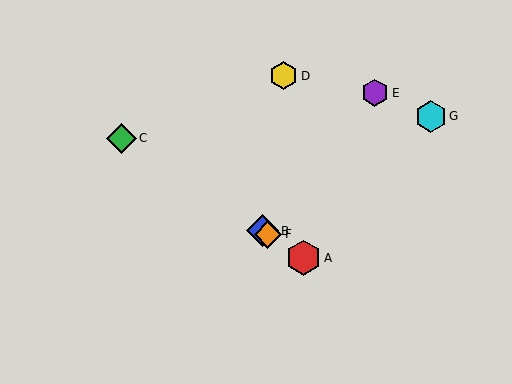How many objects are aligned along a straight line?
4 objects (A, B, C, F) are aligned along a straight line.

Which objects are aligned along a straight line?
Objects A, B, C, F are aligned along a straight line.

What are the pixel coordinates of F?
Object F is at (268, 234).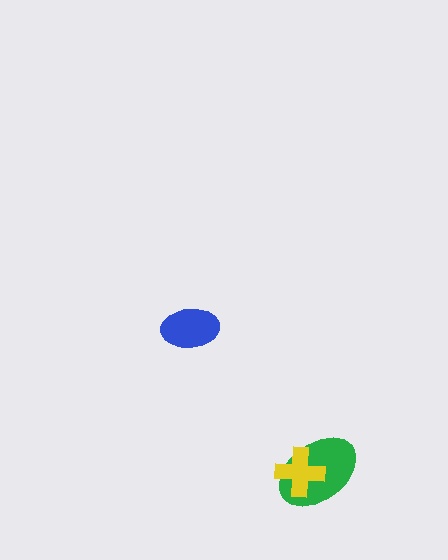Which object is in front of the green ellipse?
The yellow cross is in front of the green ellipse.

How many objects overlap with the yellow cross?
1 object overlaps with the yellow cross.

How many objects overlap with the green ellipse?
1 object overlaps with the green ellipse.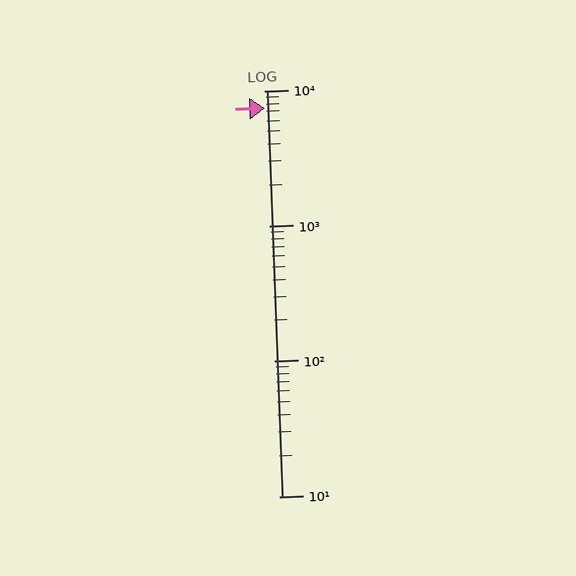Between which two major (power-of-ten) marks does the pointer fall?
The pointer is between 1000 and 10000.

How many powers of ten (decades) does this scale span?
The scale spans 3 decades, from 10 to 10000.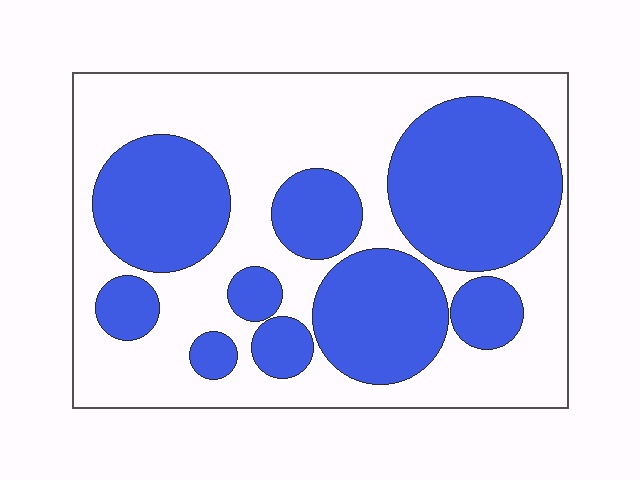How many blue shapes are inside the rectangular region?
9.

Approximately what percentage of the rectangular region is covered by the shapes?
Approximately 45%.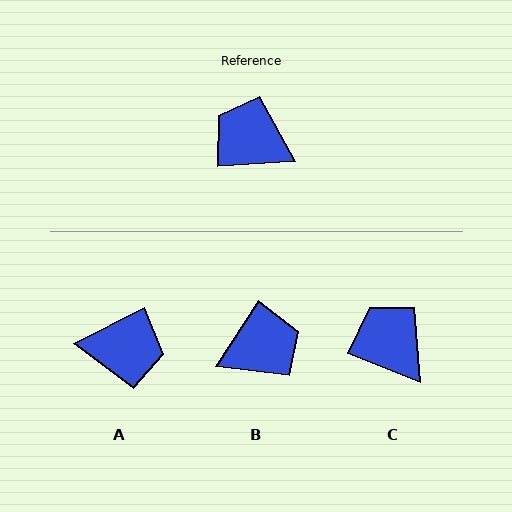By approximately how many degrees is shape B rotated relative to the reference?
Approximately 127 degrees clockwise.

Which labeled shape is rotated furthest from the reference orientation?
A, about 156 degrees away.